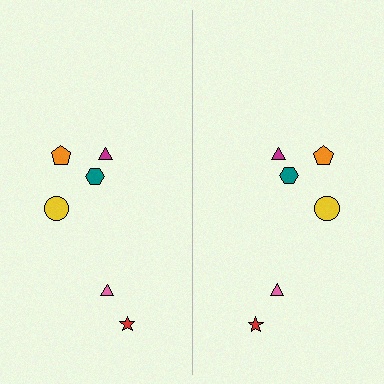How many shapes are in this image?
There are 12 shapes in this image.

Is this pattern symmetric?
Yes, this pattern has bilateral (reflection) symmetry.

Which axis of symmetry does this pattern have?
The pattern has a vertical axis of symmetry running through the center of the image.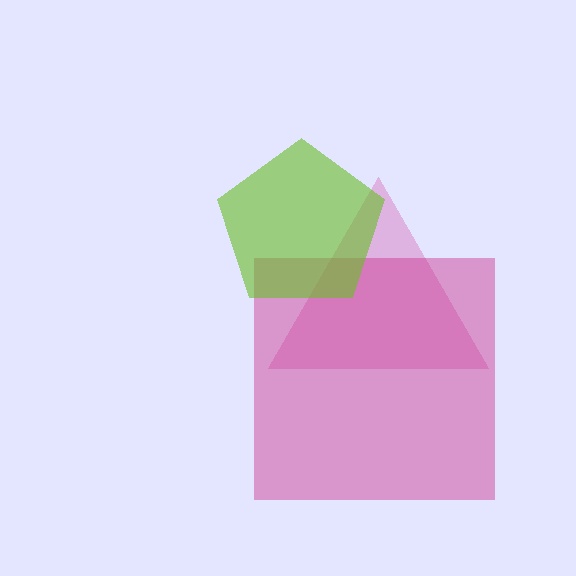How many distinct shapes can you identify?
There are 3 distinct shapes: a pink triangle, a magenta square, a lime pentagon.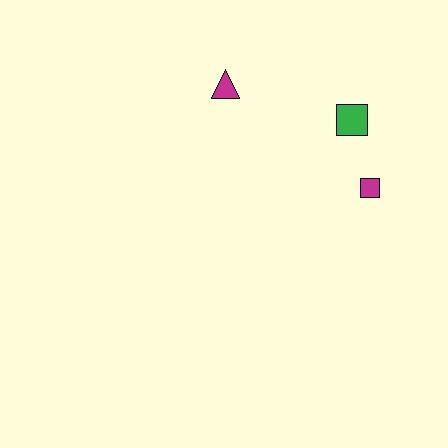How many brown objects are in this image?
There are no brown objects.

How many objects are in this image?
There are 3 objects.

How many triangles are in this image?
There is 1 triangle.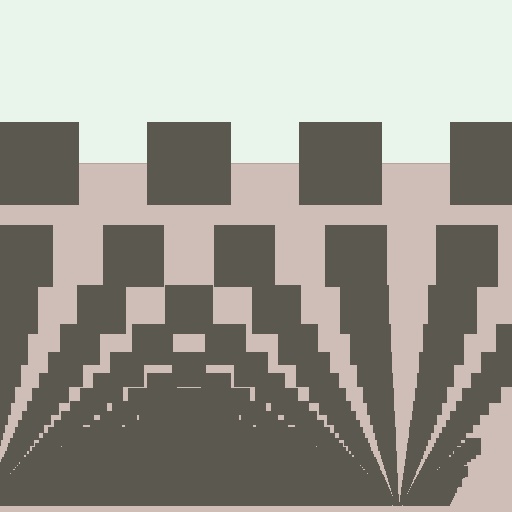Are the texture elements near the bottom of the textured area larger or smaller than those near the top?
Smaller. The gradient is inverted — elements near the bottom are smaller and denser.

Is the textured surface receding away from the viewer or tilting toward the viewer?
The surface appears to tilt toward the viewer. Texture elements get larger and sparser toward the top.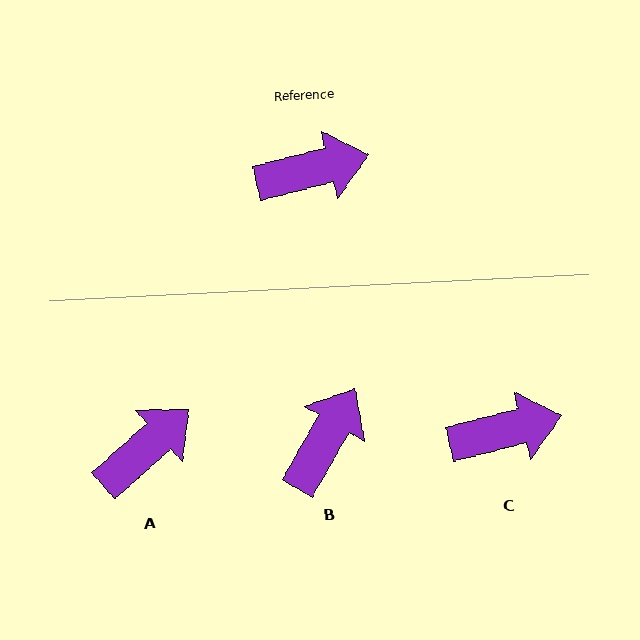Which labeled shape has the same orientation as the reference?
C.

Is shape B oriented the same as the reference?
No, it is off by about 46 degrees.